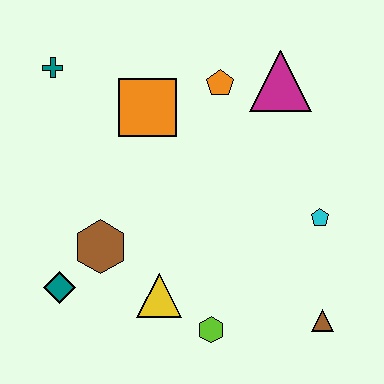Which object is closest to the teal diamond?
The brown hexagon is closest to the teal diamond.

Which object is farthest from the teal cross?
The brown triangle is farthest from the teal cross.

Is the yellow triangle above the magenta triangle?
No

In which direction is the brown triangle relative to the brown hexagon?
The brown triangle is to the right of the brown hexagon.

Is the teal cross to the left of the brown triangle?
Yes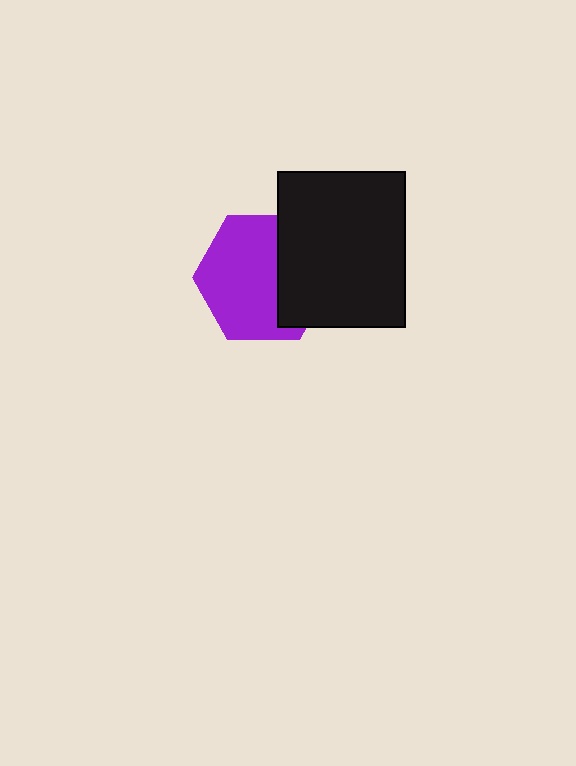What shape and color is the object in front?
The object in front is a black rectangle.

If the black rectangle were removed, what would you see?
You would see the complete purple hexagon.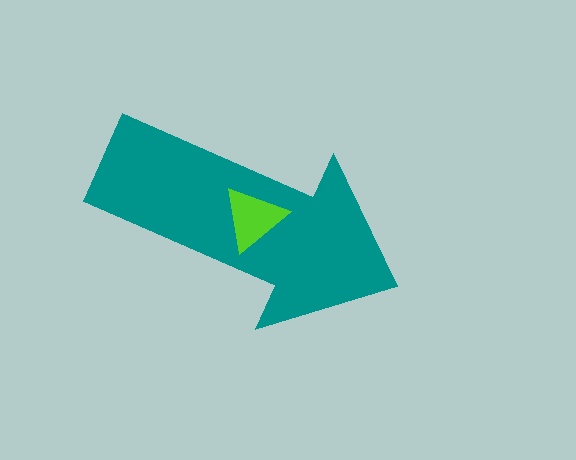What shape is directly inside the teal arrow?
The lime triangle.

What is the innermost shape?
The lime triangle.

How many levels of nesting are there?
2.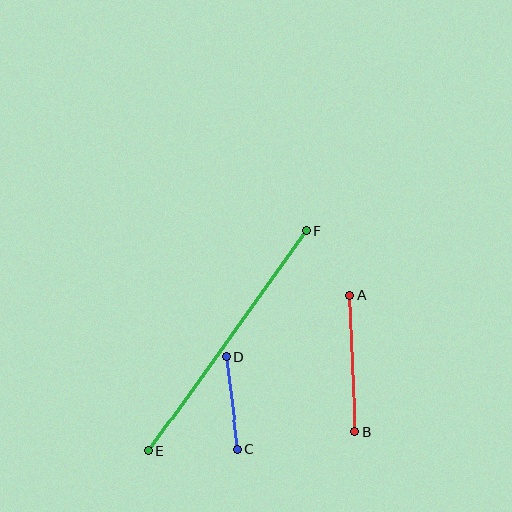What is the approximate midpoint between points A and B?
The midpoint is at approximately (352, 364) pixels.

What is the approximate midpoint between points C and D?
The midpoint is at approximately (232, 403) pixels.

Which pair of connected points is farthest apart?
Points E and F are farthest apart.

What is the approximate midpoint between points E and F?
The midpoint is at approximately (228, 341) pixels.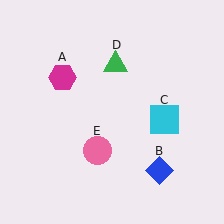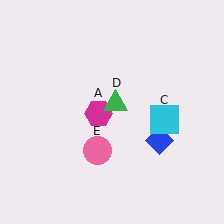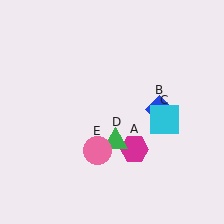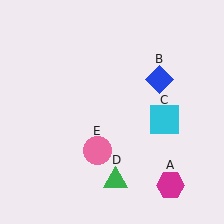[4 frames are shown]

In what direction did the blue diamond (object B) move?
The blue diamond (object B) moved up.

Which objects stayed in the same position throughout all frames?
Cyan square (object C) and pink circle (object E) remained stationary.